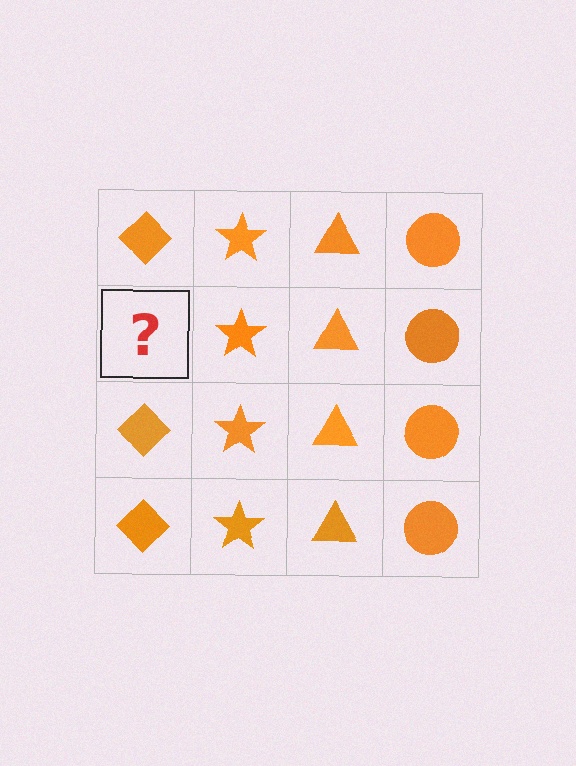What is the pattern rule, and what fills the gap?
The rule is that each column has a consistent shape. The gap should be filled with an orange diamond.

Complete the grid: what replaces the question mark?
The question mark should be replaced with an orange diamond.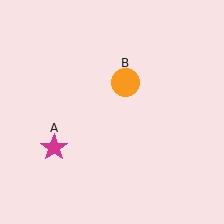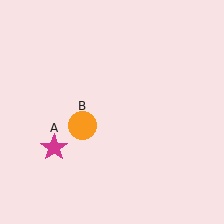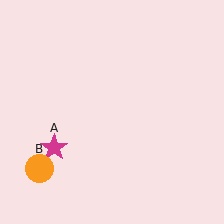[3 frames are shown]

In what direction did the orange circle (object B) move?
The orange circle (object B) moved down and to the left.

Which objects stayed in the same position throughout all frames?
Magenta star (object A) remained stationary.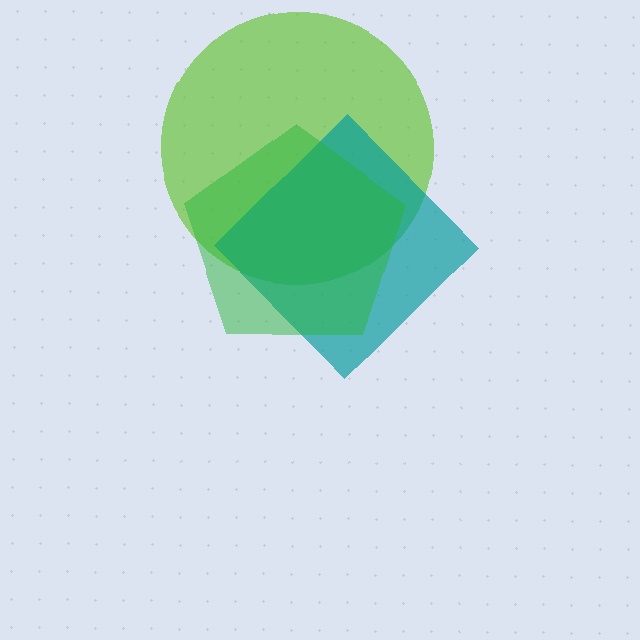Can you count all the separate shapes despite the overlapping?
Yes, there are 3 separate shapes.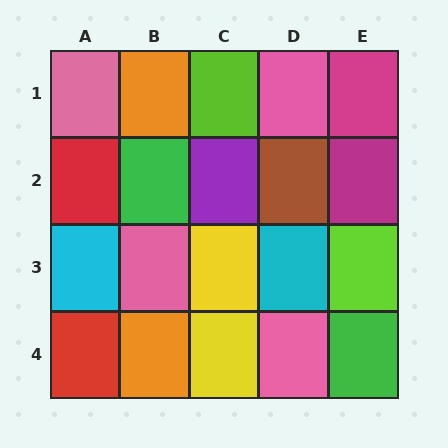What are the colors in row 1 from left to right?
Pink, orange, lime, pink, magenta.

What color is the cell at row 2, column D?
Brown.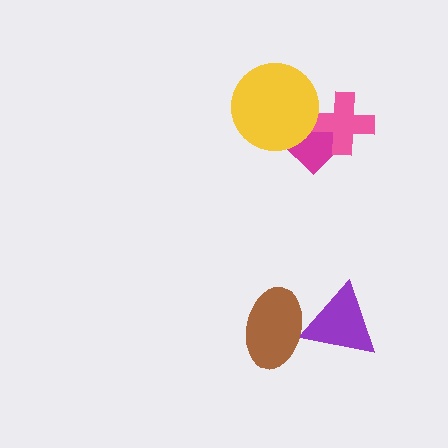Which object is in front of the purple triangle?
The brown ellipse is in front of the purple triangle.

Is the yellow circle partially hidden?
No, no other shape covers it.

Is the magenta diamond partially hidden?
Yes, it is partially covered by another shape.